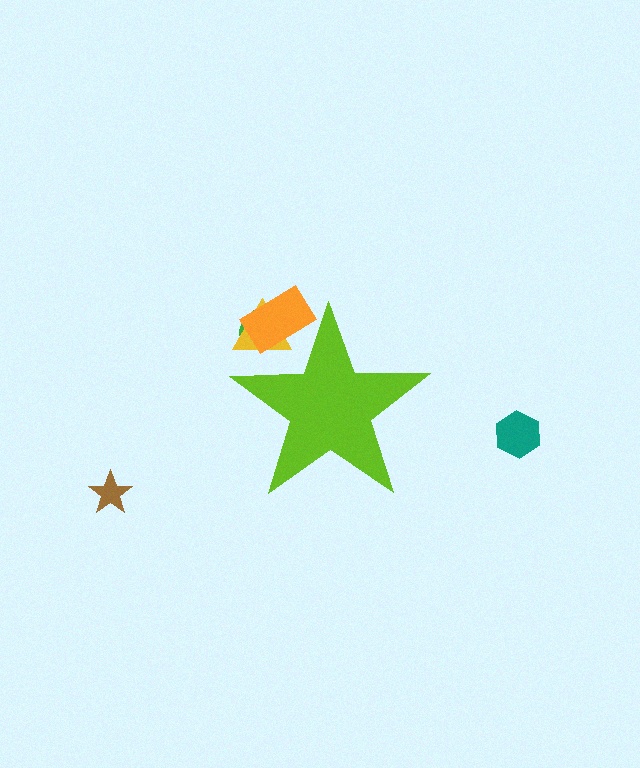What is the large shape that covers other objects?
A lime star.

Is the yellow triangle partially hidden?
Yes, the yellow triangle is partially hidden behind the lime star.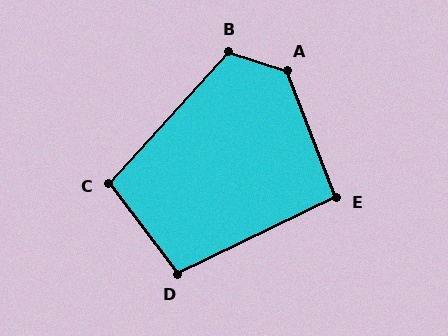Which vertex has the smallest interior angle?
E, at approximately 95 degrees.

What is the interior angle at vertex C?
Approximately 101 degrees (obtuse).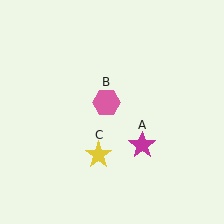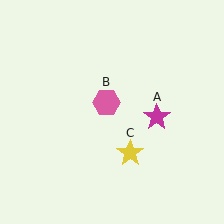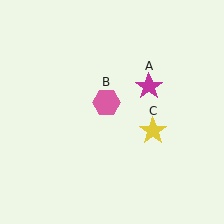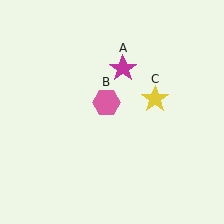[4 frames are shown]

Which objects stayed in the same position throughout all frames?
Pink hexagon (object B) remained stationary.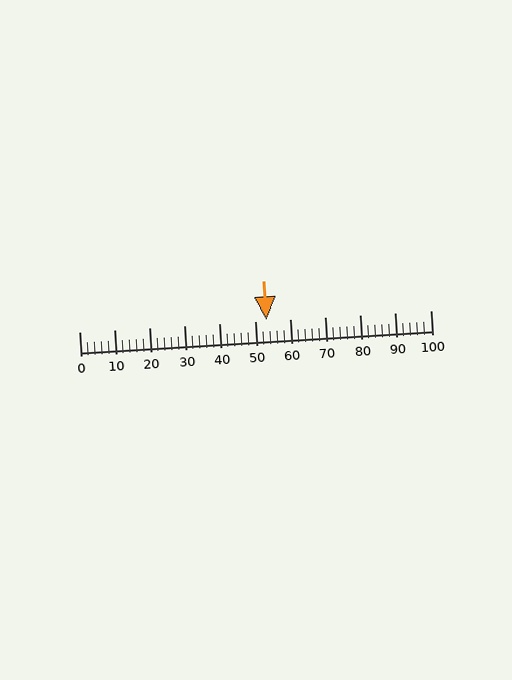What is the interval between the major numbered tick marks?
The major tick marks are spaced 10 units apart.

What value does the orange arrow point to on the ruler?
The orange arrow points to approximately 53.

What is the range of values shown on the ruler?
The ruler shows values from 0 to 100.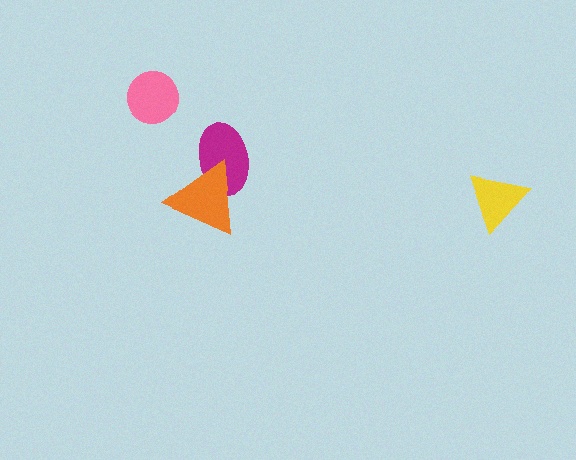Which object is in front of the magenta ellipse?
The orange triangle is in front of the magenta ellipse.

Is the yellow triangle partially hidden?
No, no other shape covers it.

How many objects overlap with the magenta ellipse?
1 object overlaps with the magenta ellipse.